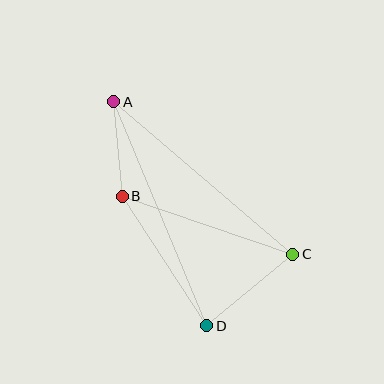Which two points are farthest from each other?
Points A and D are farthest from each other.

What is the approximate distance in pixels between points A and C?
The distance between A and C is approximately 235 pixels.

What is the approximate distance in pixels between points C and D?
The distance between C and D is approximately 112 pixels.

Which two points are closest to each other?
Points A and B are closest to each other.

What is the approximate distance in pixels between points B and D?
The distance between B and D is approximately 155 pixels.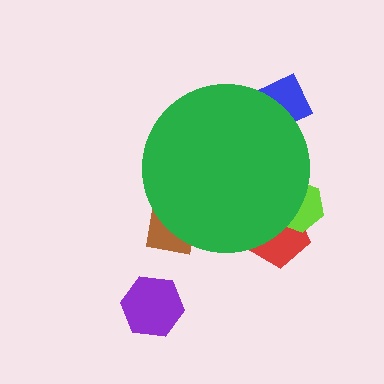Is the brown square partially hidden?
Yes, the brown square is partially hidden behind the green circle.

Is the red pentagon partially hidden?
Yes, the red pentagon is partially hidden behind the green circle.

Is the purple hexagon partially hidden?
No, the purple hexagon is fully visible.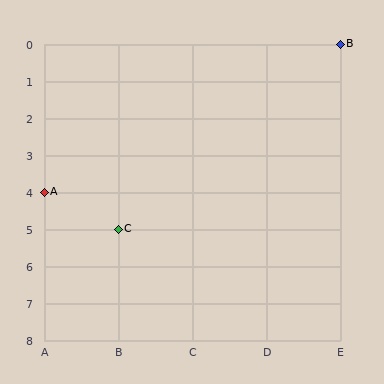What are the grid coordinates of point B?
Point B is at grid coordinates (E, 0).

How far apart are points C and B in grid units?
Points C and B are 3 columns and 5 rows apart (about 5.8 grid units diagonally).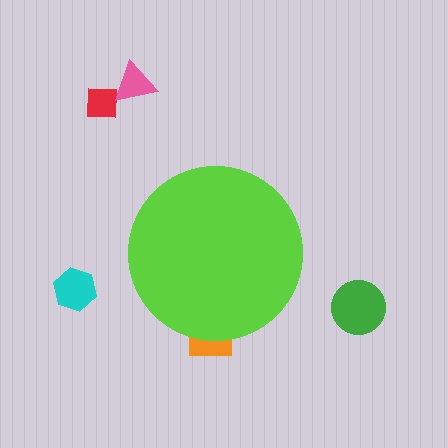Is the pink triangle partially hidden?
No, the pink triangle is fully visible.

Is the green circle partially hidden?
No, the green circle is fully visible.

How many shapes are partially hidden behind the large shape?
1 shape is partially hidden.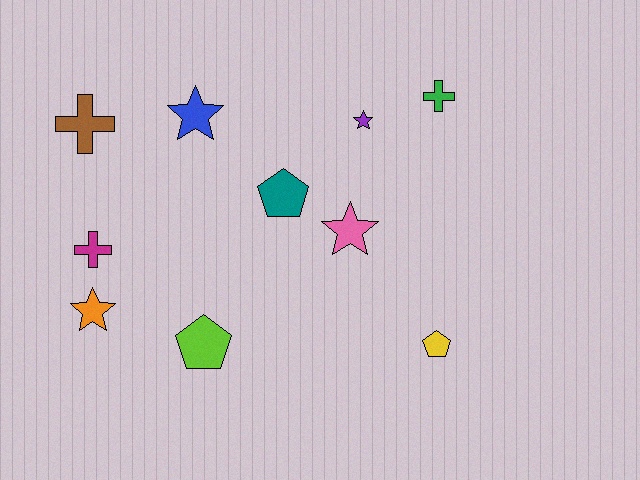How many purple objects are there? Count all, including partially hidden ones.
There is 1 purple object.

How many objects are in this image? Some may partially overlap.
There are 10 objects.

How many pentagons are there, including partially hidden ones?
There are 3 pentagons.